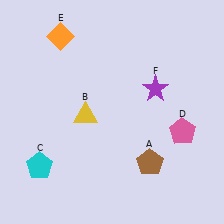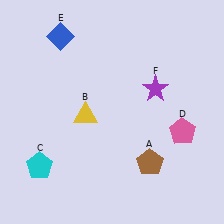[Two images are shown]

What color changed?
The diamond (E) changed from orange in Image 1 to blue in Image 2.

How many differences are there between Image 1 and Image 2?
There is 1 difference between the two images.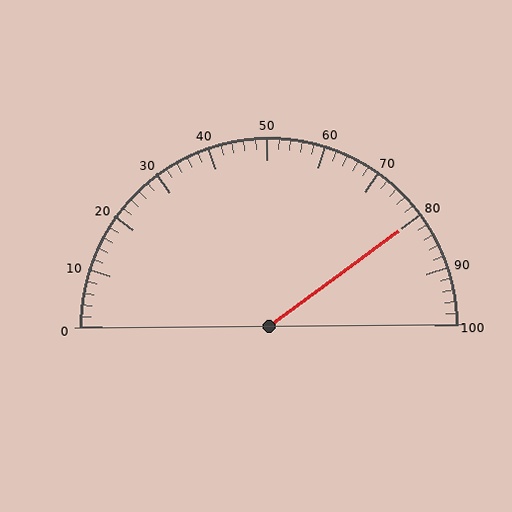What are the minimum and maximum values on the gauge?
The gauge ranges from 0 to 100.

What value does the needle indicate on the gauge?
The needle indicates approximately 80.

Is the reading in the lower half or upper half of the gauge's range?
The reading is in the upper half of the range (0 to 100).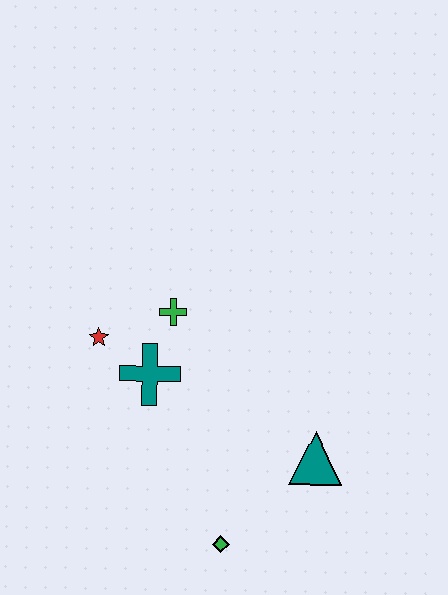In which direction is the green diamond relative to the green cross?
The green diamond is below the green cross.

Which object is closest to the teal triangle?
The green diamond is closest to the teal triangle.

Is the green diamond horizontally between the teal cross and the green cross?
No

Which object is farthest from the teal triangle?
The red star is farthest from the teal triangle.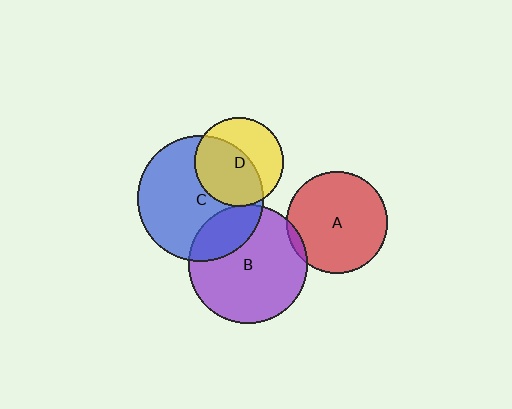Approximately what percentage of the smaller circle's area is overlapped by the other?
Approximately 5%.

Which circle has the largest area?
Circle C (blue).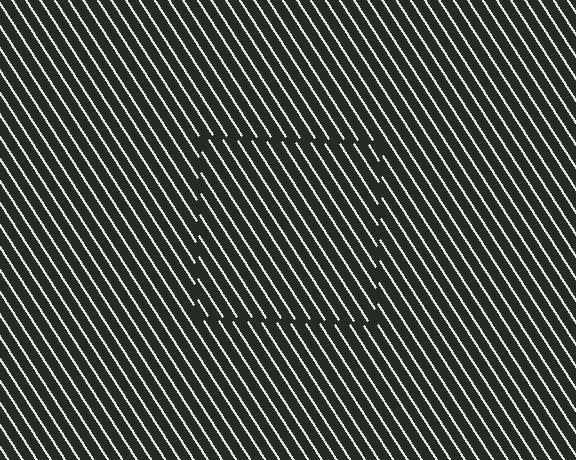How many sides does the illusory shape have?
4 sides — the line-ends trace a square.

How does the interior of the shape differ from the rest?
The interior of the shape contains the same grating, shifted by half a period — the contour is defined by the phase discontinuity where line-ends from the inner and outer gratings abut.